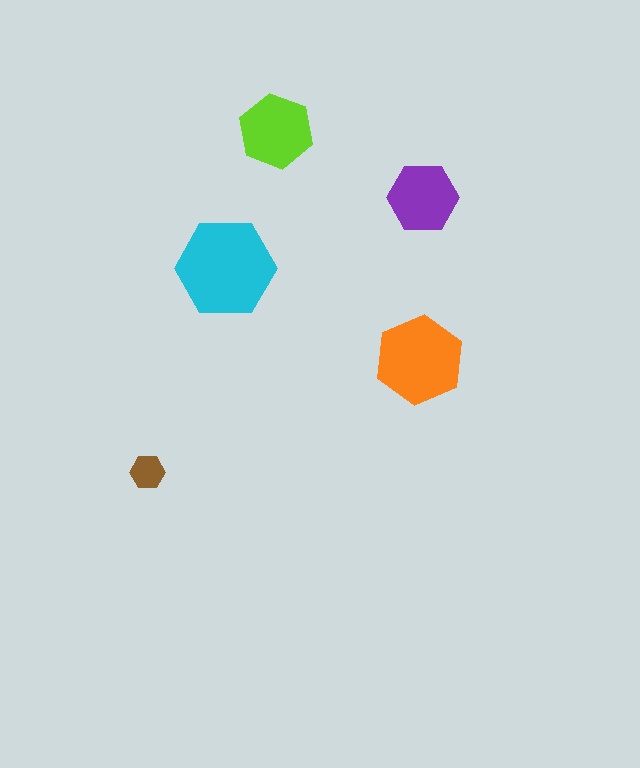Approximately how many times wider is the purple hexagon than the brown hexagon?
About 2 times wider.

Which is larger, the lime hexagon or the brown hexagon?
The lime one.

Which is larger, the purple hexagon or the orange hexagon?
The orange one.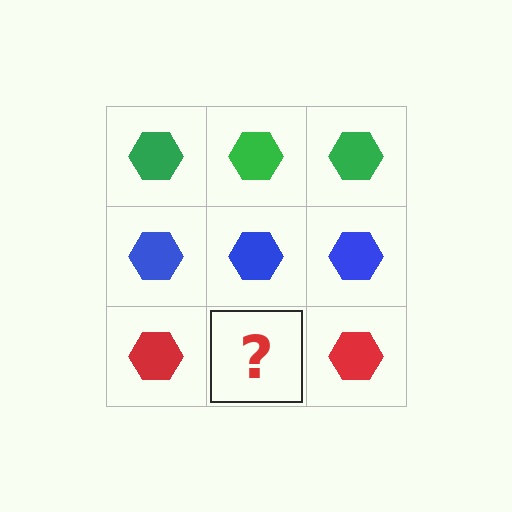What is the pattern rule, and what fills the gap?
The rule is that each row has a consistent color. The gap should be filled with a red hexagon.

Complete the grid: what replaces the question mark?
The question mark should be replaced with a red hexagon.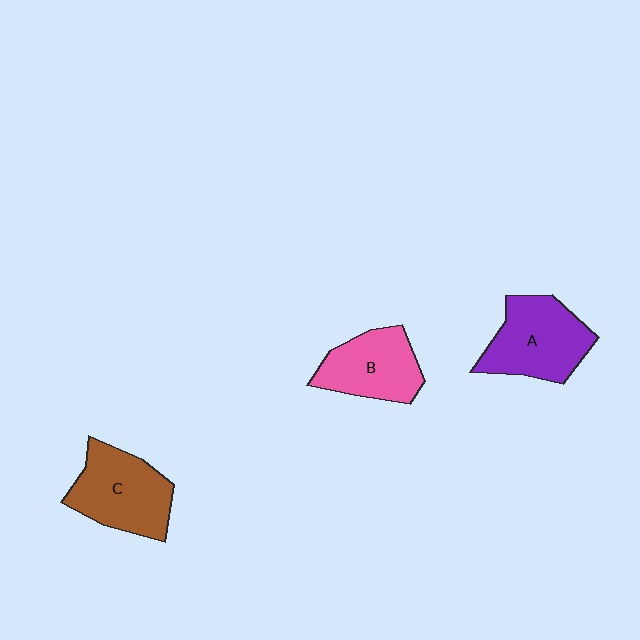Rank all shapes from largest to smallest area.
From largest to smallest: A (purple), C (brown), B (pink).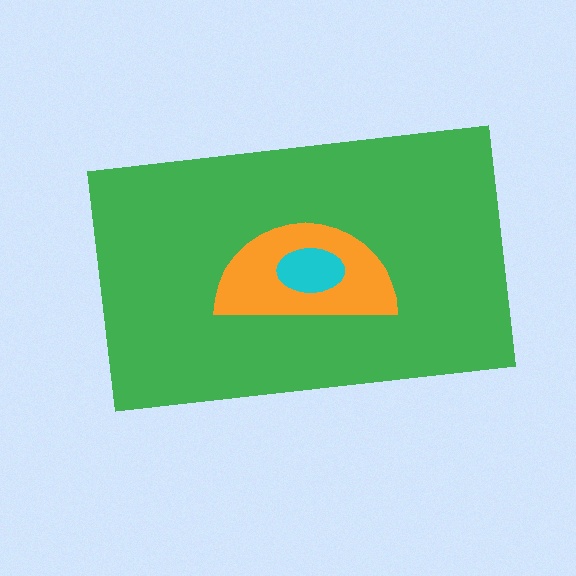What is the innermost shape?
The cyan ellipse.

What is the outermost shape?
The green rectangle.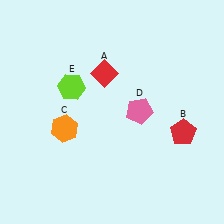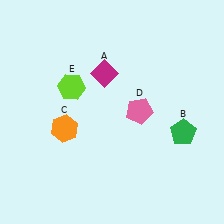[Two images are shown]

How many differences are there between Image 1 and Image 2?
There are 2 differences between the two images.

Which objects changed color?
A changed from red to magenta. B changed from red to green.